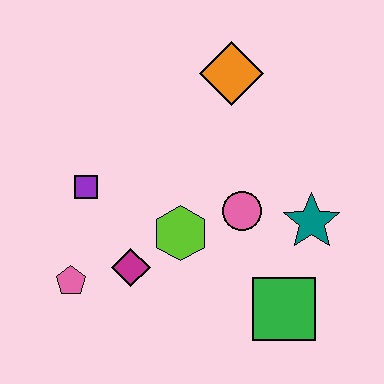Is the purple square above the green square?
Yes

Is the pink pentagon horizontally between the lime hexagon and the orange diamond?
No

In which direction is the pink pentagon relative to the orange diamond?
The pink pentagon is below the orange diamond.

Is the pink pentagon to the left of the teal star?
Yes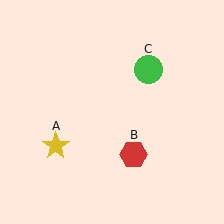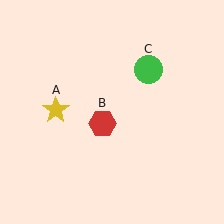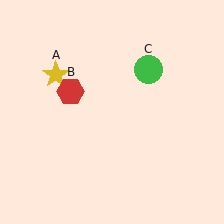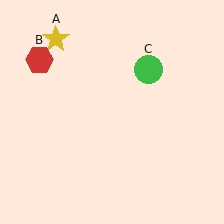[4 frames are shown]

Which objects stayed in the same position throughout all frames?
Green circle (object C) remained stationary.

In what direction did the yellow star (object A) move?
The yellow star (object A) moved up.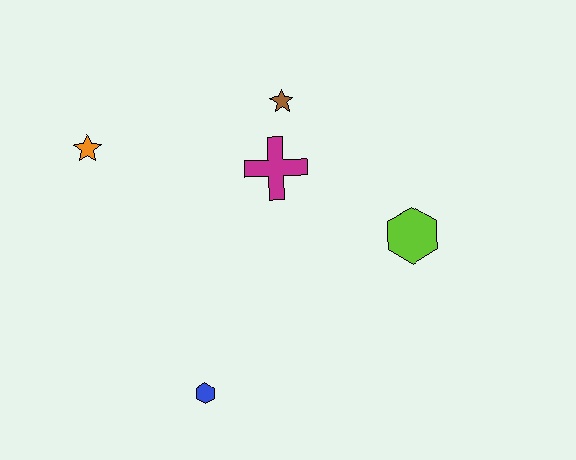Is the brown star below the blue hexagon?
No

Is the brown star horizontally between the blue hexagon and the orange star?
No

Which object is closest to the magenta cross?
The brown star is closest to the magenta cross.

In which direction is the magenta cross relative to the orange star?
The magenta cross is to the right of the orange star.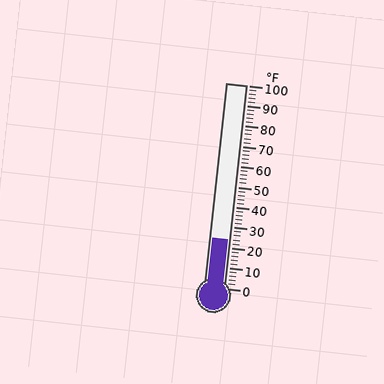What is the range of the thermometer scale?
The thermometer scale ranges from 0°F to 100°F.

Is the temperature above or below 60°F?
The temperature is below 60°F.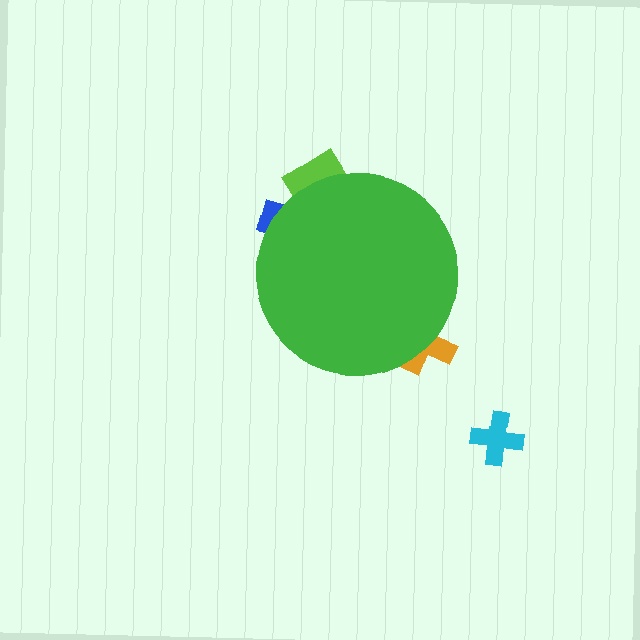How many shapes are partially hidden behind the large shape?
3 shapes are partially hidden.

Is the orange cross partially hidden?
Yes, the orange cross is partially hidden behind the green circle.